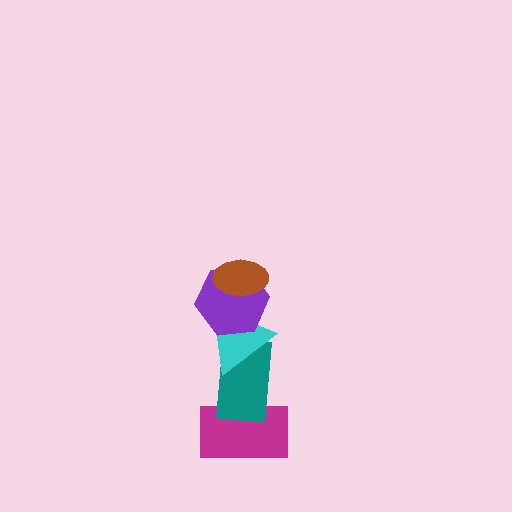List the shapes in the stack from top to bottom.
From top to bottom: the brown ellipse, the purple hexagon, the cyan triangle, the teal rectangle, the magenta rectangle.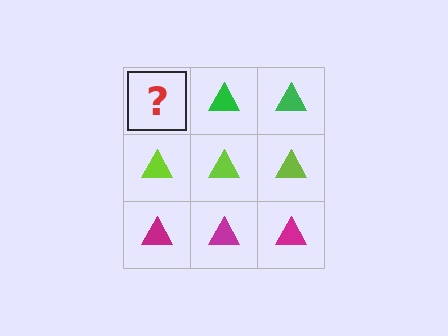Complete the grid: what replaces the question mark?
The question mark should be replaced with a green triangle.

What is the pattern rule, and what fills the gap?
The rule is that each row has a consistent color. The gap should be filled with a green triangle.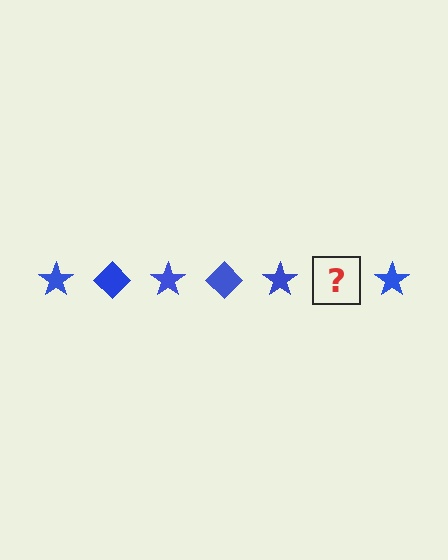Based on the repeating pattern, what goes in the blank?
The blank should be a blue diamond.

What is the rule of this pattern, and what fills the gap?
The rule is that the pattern cycles through star, diamond shapes in blue. The gap should be filled with a blue diamond.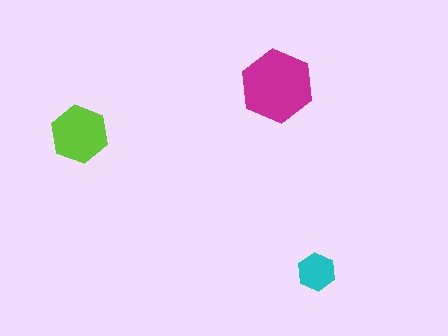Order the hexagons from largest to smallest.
the magenta one, the lime one, the cyan one.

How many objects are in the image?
There are 3 objects in the image.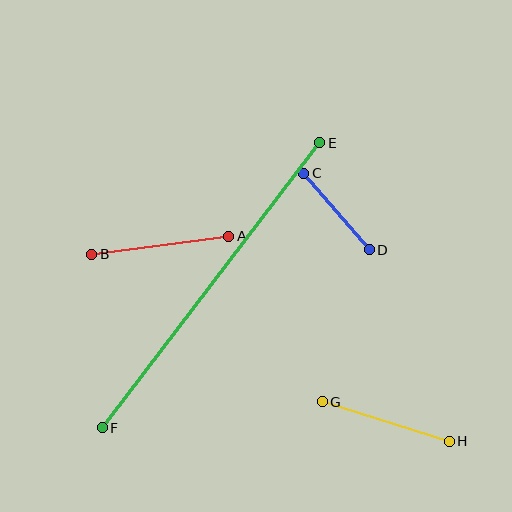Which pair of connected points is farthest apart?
Points E and F are farthest apart.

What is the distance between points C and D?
The distance is approximately 101 pixels.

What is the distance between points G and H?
The distance is approximately 133 pixels.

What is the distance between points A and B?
The distance is approximately 138 pixels.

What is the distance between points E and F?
The distance is approximately 359 pixels.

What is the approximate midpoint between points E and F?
The midpoint is at approximately (211, 285) pixels.